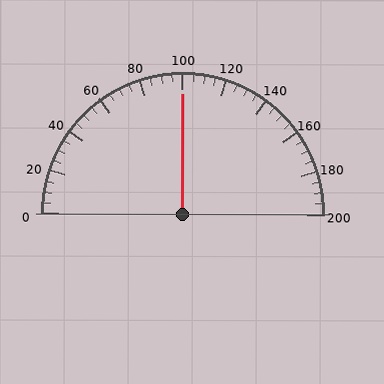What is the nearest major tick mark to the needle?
The nearest major tick mark is 100.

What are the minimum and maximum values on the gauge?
The gauge ranges from 0 to 200.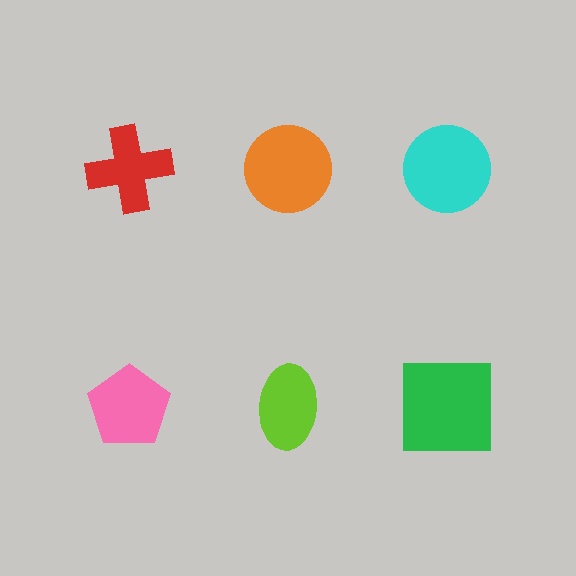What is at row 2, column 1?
A pink pentagon.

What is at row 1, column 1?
A red cross.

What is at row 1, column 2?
An orange circle.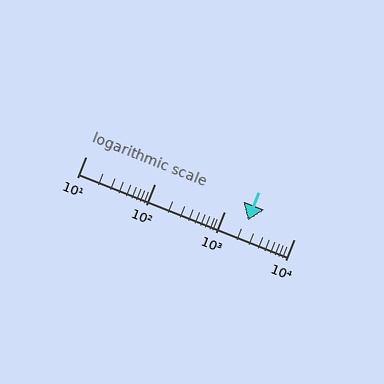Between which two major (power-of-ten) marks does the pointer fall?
The pointer is between 1000 and 10000.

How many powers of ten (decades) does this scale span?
The scale spans 3 decades, from 10 to 10000.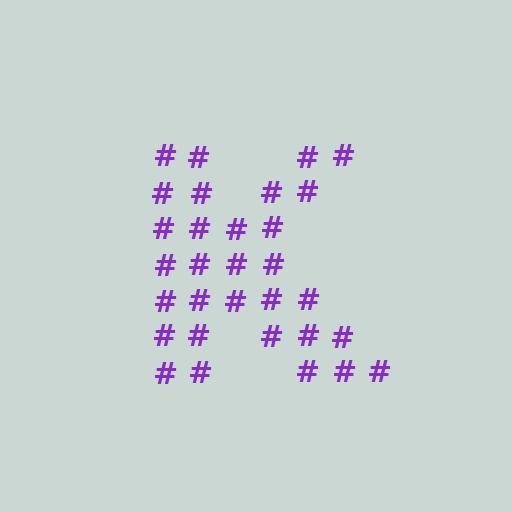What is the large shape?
The large shape is the letter K.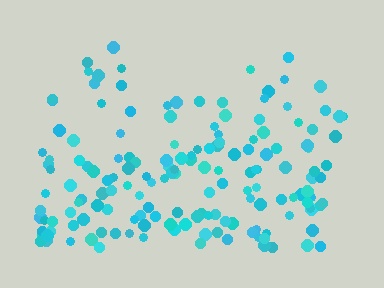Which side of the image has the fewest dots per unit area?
The top.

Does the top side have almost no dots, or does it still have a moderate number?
Still a moderate number, just noticeably fewer than the bottom.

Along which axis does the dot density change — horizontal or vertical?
Vertical.